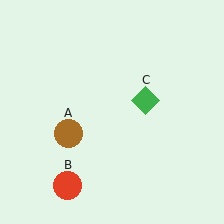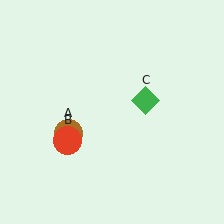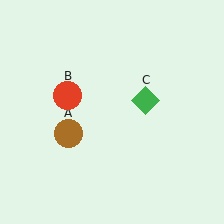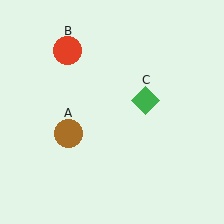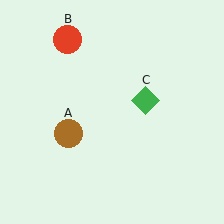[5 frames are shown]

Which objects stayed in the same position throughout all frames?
Brown circle (object A) and green diamond (object C) remained stationary.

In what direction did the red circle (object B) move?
The red circle (object B) moved up.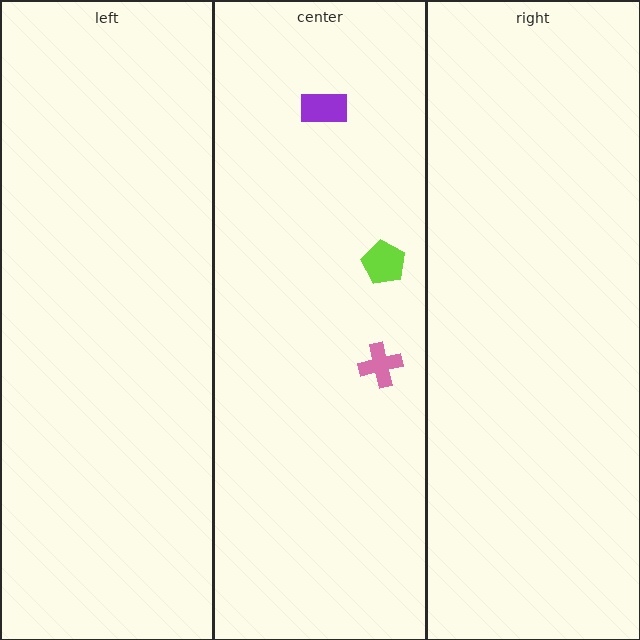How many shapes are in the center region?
3.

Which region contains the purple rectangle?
The center region.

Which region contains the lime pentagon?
The center region.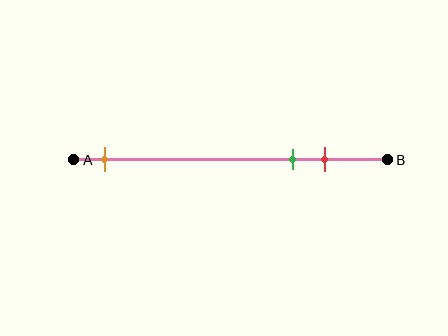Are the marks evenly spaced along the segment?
No, the marks are not evenly spaced.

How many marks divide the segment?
There are 3 marks dividing the segment.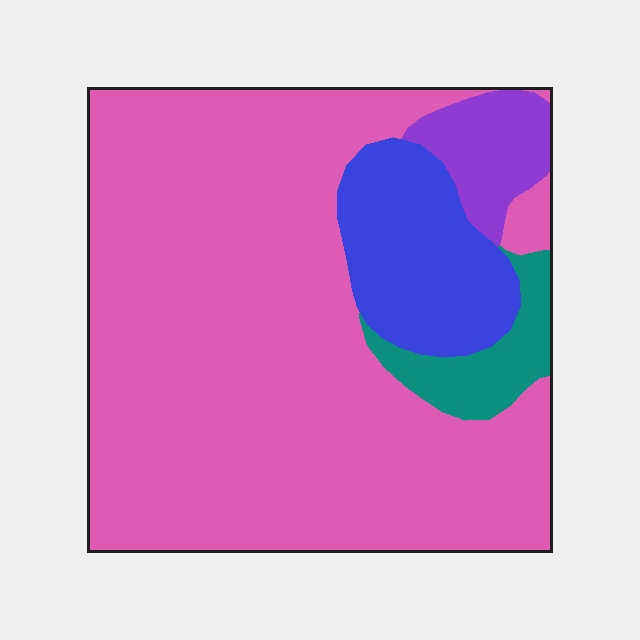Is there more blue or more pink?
Pink.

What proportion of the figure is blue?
Blue takes up about one eighth (1/8) of the figure.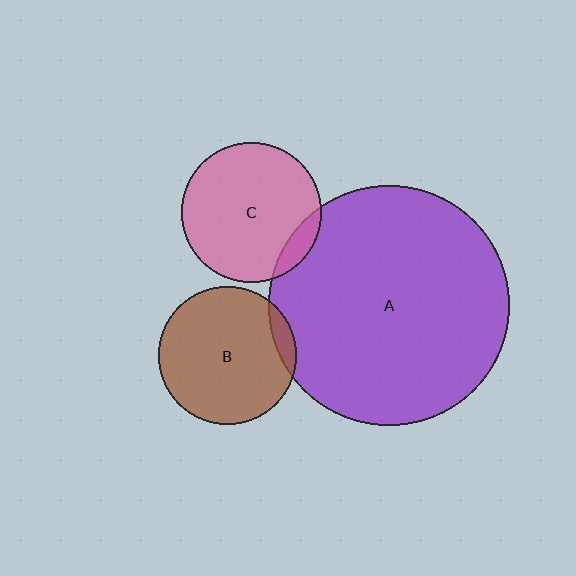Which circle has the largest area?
Circle A (purple).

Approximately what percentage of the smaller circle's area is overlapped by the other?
Approximately 5%.